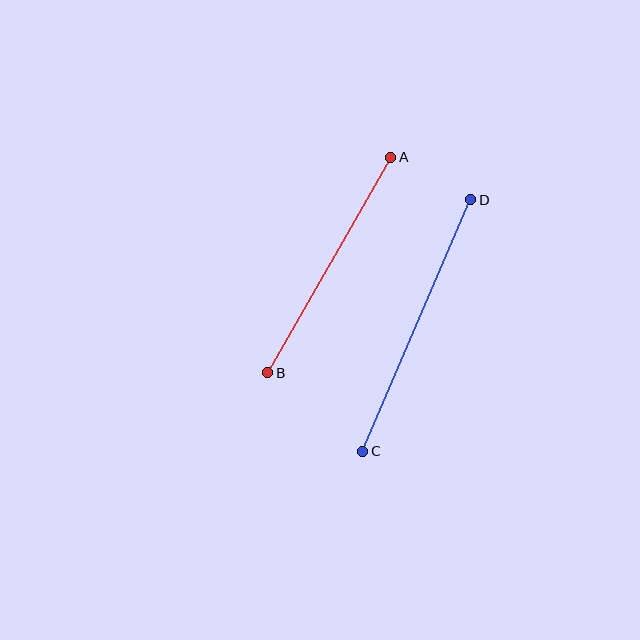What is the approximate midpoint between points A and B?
The midpoint is at approximately (329, 265) pixels.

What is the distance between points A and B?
The distance is approximately 248 pixels.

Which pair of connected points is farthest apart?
Points C and D are farthest apart.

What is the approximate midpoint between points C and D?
The midpoint is at approximately (417, 325) pixels.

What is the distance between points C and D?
The distance is approximately 274 pixels.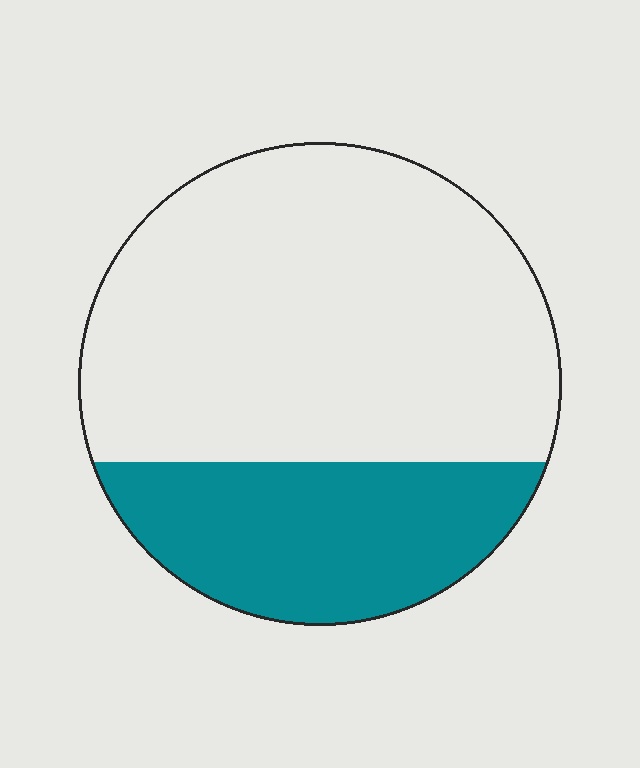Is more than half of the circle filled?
No.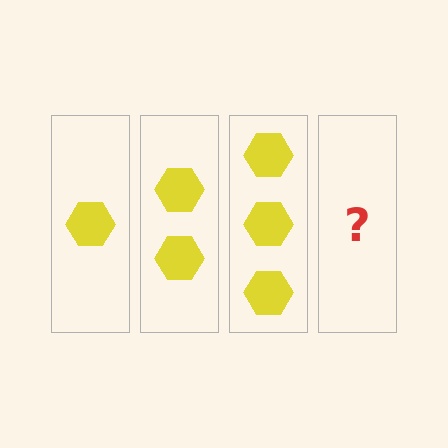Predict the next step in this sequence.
The next step is 4 hexagons.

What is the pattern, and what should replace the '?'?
The pattern is that each step adds one more hexagon. The '?' should be 4 hexagons.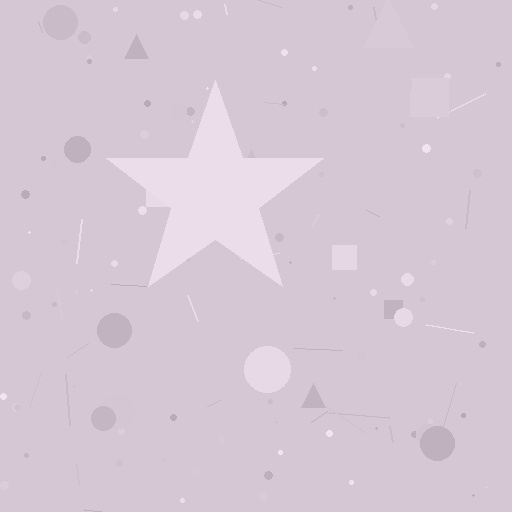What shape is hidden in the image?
A star is hidden in the image.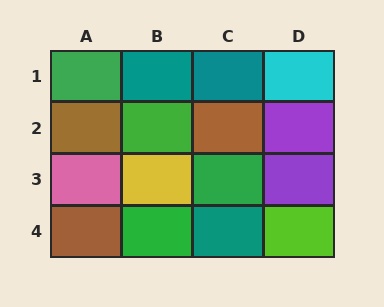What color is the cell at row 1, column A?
Green.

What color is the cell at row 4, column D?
Lime.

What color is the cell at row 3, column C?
Green.